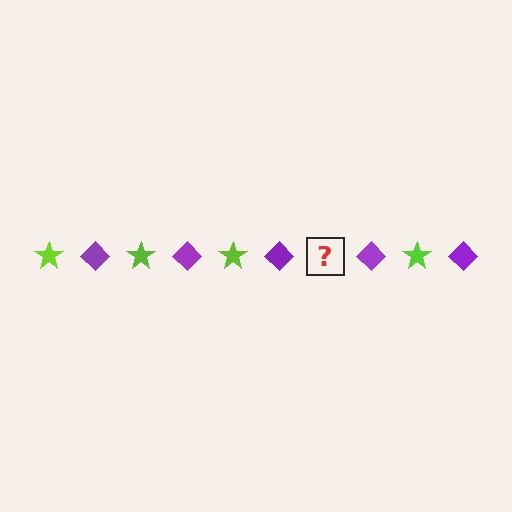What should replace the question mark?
The question mark should be replaced with a lime star.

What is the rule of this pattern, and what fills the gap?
The rule is that the pattern alternates between lime star and purple diamond. The gap should be filled with a lime star.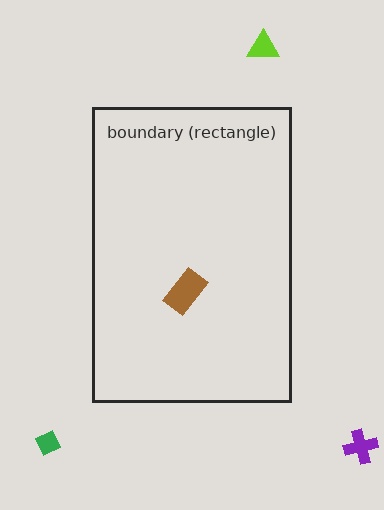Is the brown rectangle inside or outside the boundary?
Inside.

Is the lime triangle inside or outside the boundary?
Outside.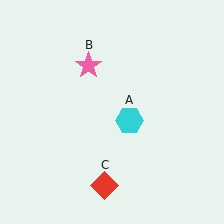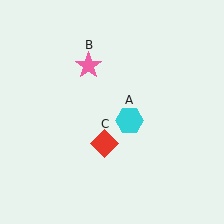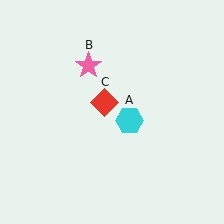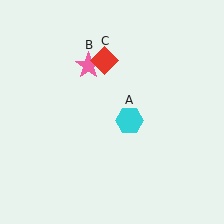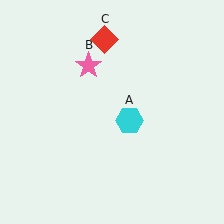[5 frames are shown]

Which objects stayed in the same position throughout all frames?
Cyan hexagon (object A) and pink star (object B) remained stationary.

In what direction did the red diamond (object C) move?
The red diamond (object C) moved up.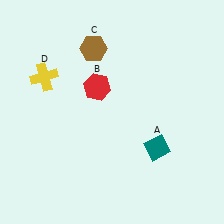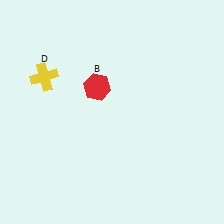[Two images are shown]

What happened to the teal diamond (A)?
The teal diamond (A) was removed in Image 2. It was in the bottom-right area of Image 1.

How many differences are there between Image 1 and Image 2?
There are 2 differences between the two images.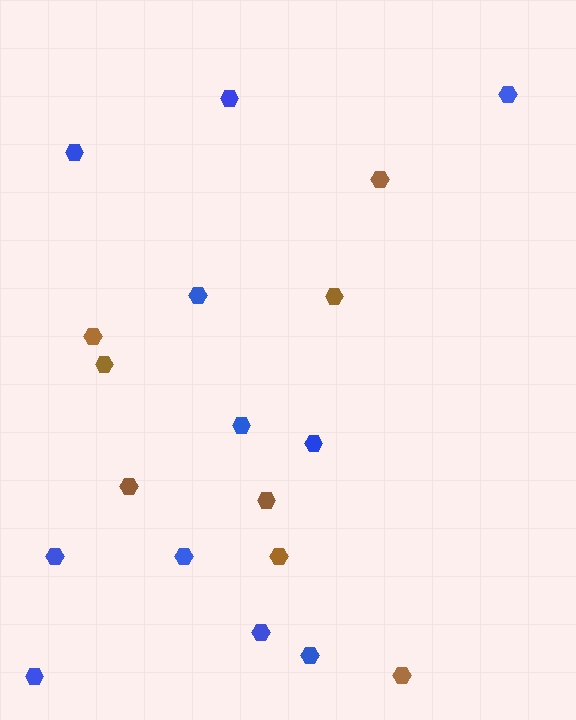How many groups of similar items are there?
There are 2 groups: one group of blue hexagons (11) and one group of brown hexagons (8).